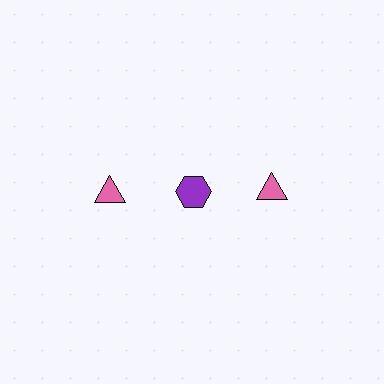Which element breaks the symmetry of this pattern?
The purple hexagon in the top row, second from left column breaks the symmetry. All other shapes are pink triangles.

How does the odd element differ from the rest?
It differs in both color (purple instead of pink) and shape (hexagon instead of triangle).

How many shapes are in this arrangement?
There are 3 shapes arranged in a grid pattern.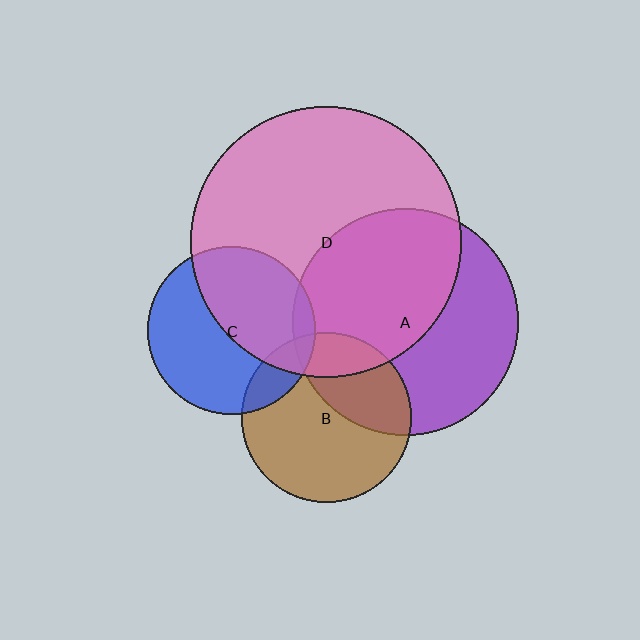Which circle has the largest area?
Circle D (pink).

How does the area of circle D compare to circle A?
Approximately 1.4 times.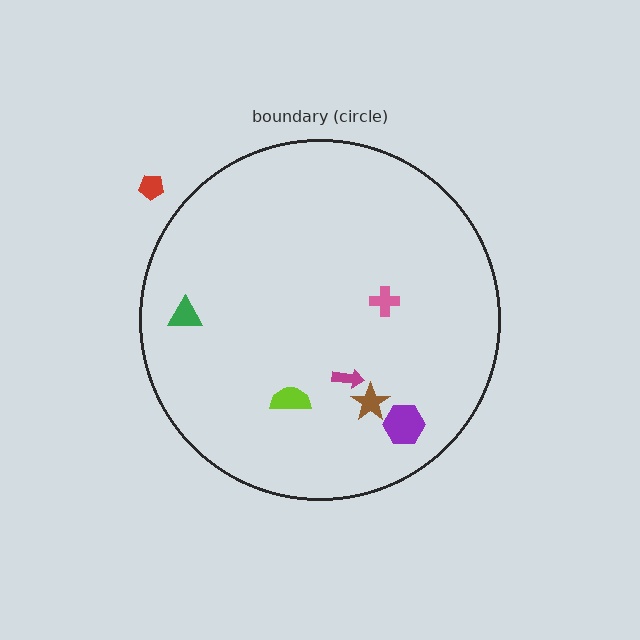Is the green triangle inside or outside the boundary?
Inside.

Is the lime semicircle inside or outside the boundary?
Inside.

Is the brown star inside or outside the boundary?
Inside.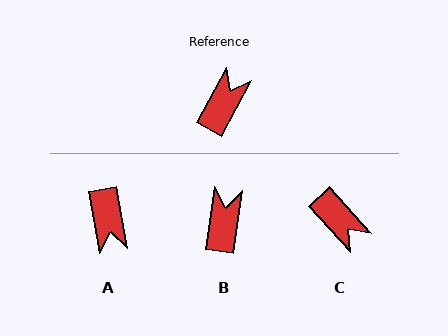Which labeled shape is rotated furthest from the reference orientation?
A, about 141 degrees away.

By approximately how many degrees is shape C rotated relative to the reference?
Approximately 109 degrees clockwise.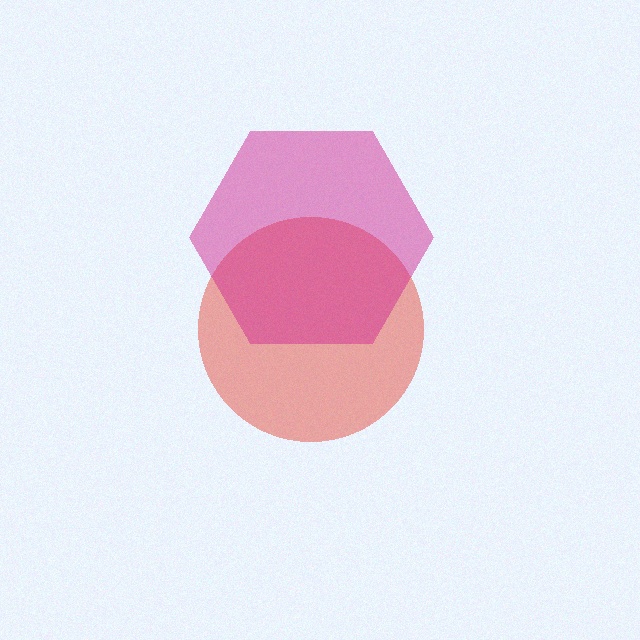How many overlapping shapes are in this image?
There are 2 overlapping shapes in the image.